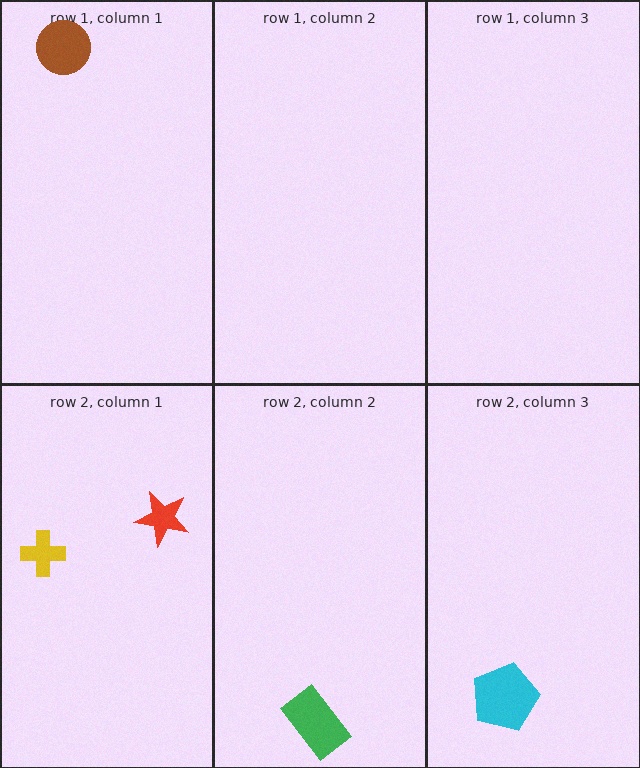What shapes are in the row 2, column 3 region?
The cyan pentagon.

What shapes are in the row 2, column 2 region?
The green rectangle.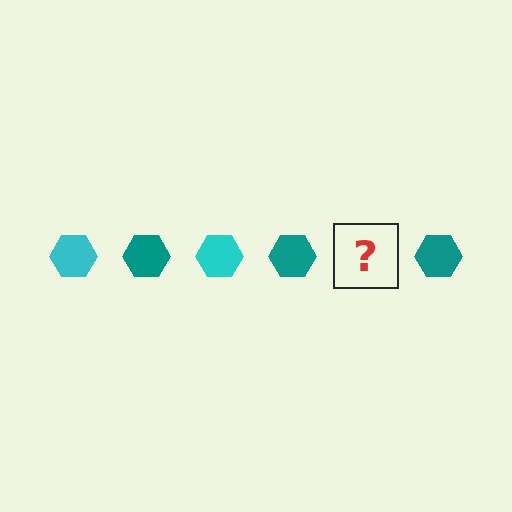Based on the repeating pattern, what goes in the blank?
The blank should be a cyan hexagon.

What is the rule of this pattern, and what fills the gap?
The rule is that the pattern cycles through cyan, teal hexagons. The gap should be filled with a cyan hexagon.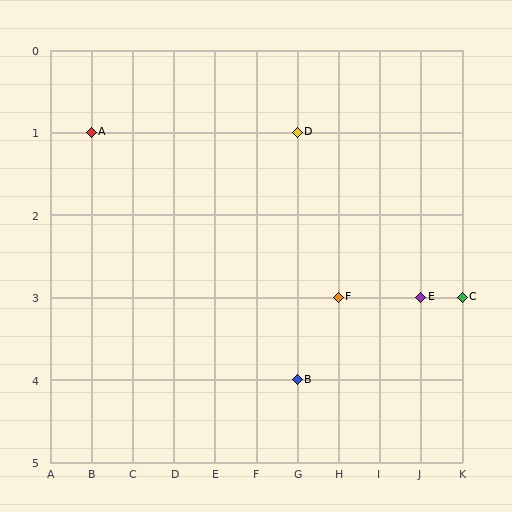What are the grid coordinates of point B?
Point B is at grid coordinates (G, 4).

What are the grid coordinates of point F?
Point F is at grid coordinates (H, 3).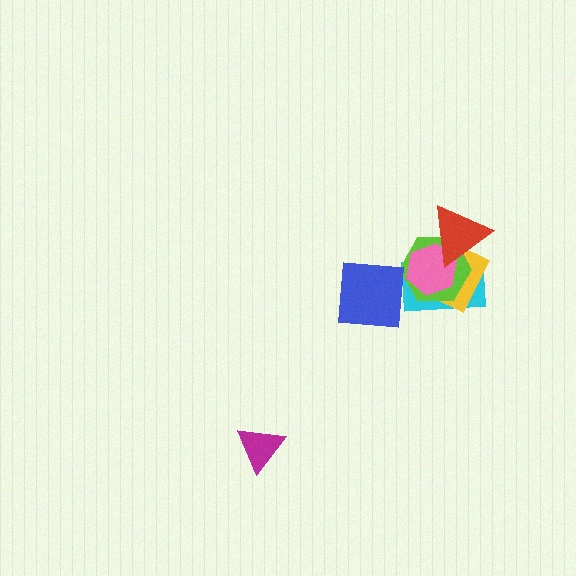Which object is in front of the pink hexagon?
The red triangle is in front of the pink hexagon.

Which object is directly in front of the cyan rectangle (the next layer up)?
The yellow rectangle is directly in front of the cyan rectangle.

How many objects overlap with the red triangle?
4 objects overlap with the red triangle.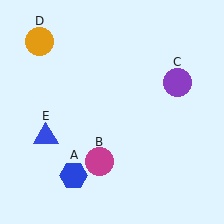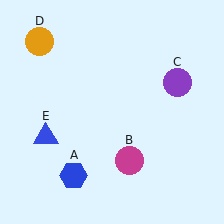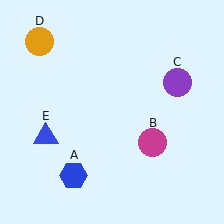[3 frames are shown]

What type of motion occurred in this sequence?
The magenta circle (object B) rotated counterclockwise around the center of the scene.